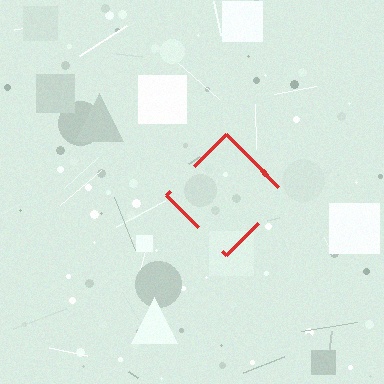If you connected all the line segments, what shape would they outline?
They would outline a diamond.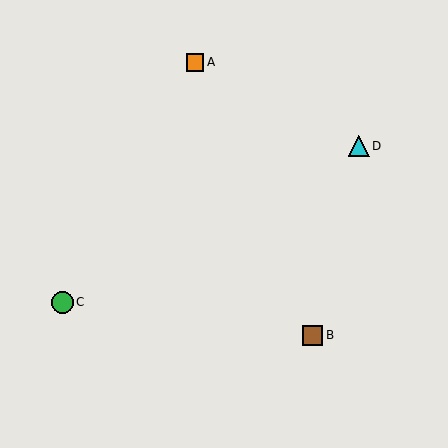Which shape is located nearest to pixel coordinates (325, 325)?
The brown square (labeled B) at (313, 335) is nearest to that location.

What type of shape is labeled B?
Shape B is a brown square.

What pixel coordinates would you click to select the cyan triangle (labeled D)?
Click at (359, 146) to select the cyan triangle D.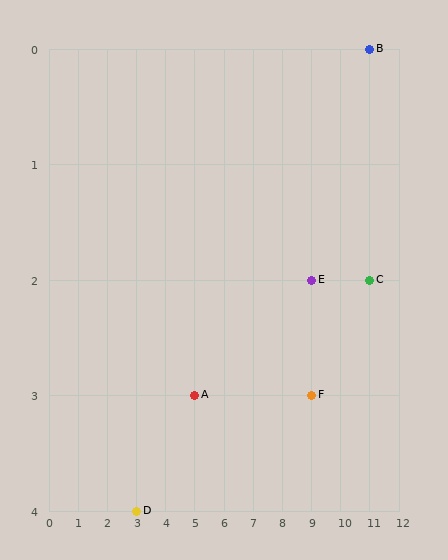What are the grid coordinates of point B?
Point B is at grid coordinates (11, 0).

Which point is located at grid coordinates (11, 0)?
Point B is at (11, 0).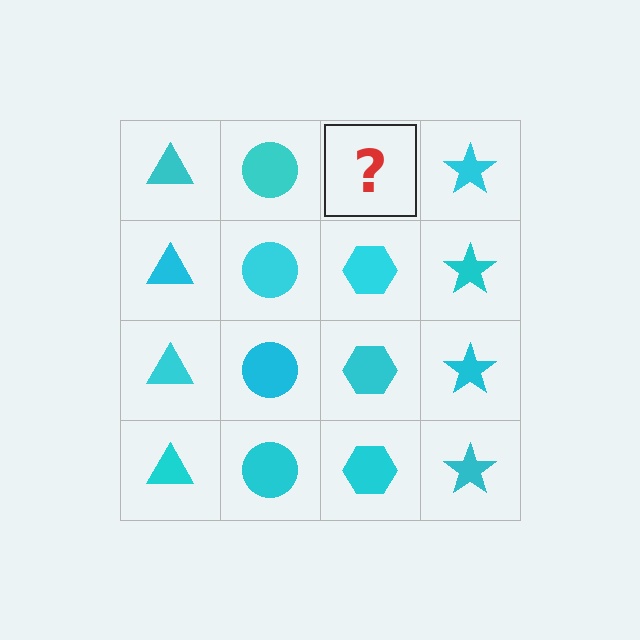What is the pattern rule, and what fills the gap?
The rule is that each column has a consistent shape. The gap should be filled with a cyan hexagon.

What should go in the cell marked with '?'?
The missing cell should contain a cyan hexagon.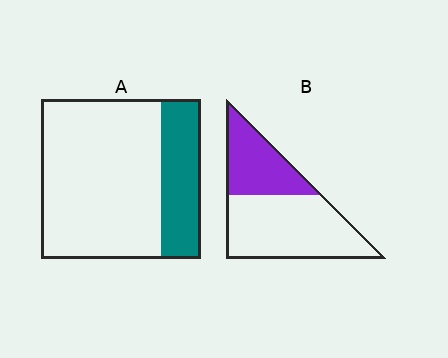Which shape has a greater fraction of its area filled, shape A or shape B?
Shape B.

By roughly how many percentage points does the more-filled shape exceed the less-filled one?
By roughly 10 percentage points (B over A).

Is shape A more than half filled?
No.